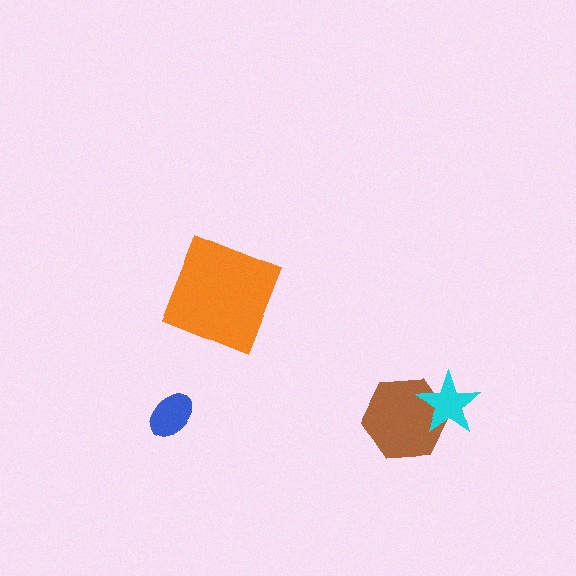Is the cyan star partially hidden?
No, no other shape covers it.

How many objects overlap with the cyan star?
1 object overlaps with the cyan star.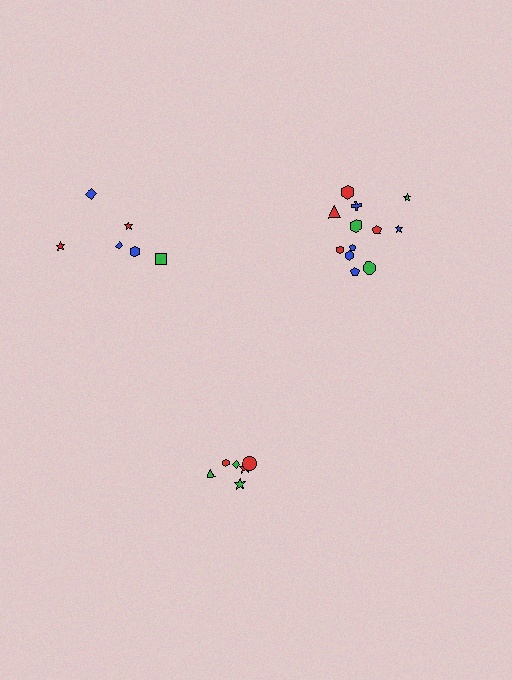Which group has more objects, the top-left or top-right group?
The top-right group.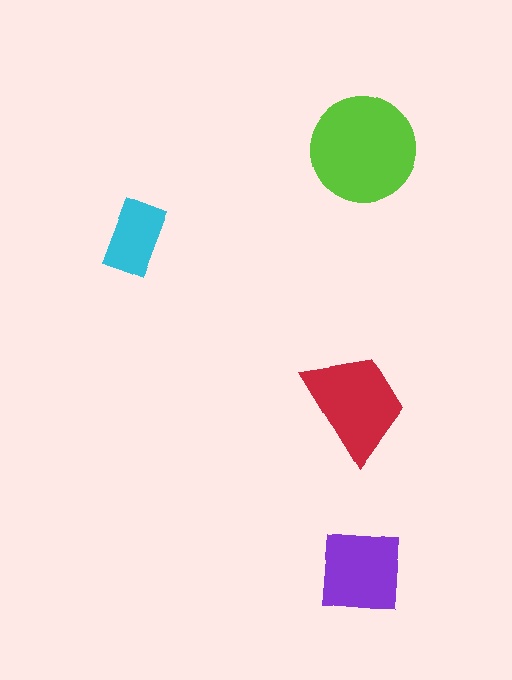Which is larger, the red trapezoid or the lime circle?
The lime circle.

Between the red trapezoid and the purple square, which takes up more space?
The red trapezoid.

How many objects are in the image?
There are 4 objects in the image.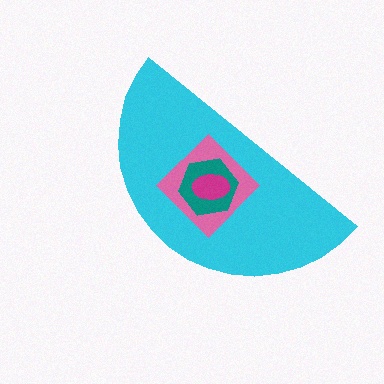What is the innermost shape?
The magenta ellipse.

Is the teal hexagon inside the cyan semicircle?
Yes.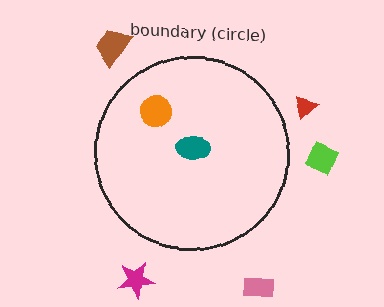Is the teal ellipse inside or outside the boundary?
Inside.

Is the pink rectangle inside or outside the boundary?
Outside.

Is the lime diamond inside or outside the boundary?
Outside.